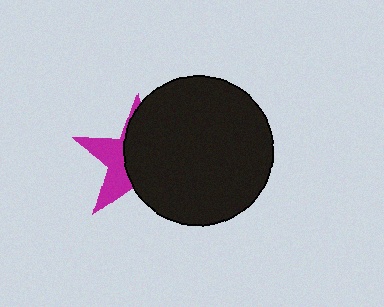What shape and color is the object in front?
The object in front is a black circle.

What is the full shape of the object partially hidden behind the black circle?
The partially hidden object is a magenta star.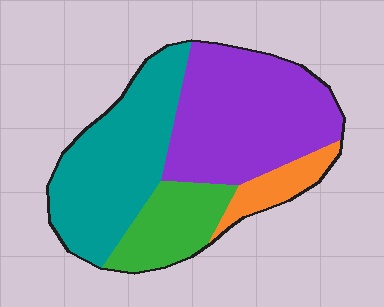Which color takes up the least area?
Orange, at roughly 10%.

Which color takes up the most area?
Purple, at roughly 40%.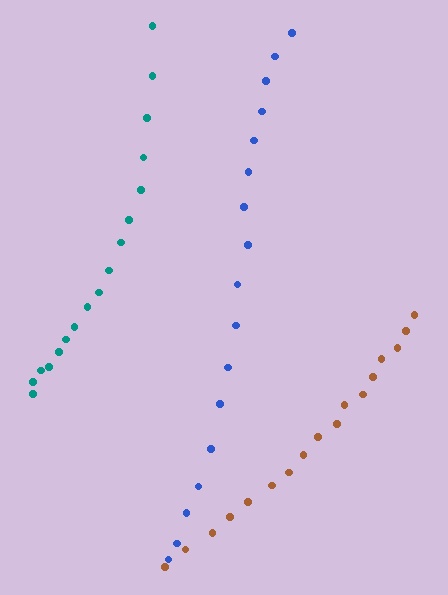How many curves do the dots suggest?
There are 3 distinct paths.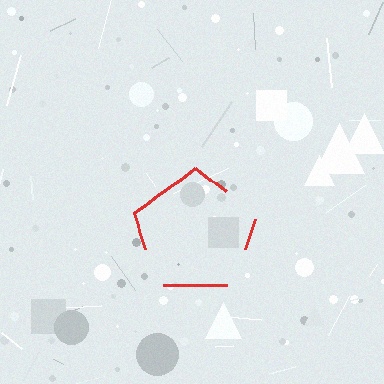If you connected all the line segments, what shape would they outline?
They would outline a pentagon.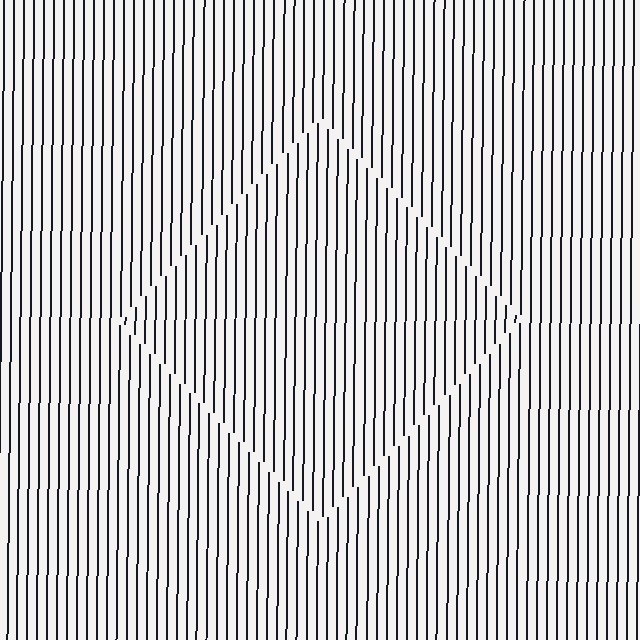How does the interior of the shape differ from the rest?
The interior of the shape contains the same grating, shifted by half a period — the contour is defined by the phase discontinuity where line-ends from the inner and outer gratings abut.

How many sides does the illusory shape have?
4 sides — the line-ends trace a square.